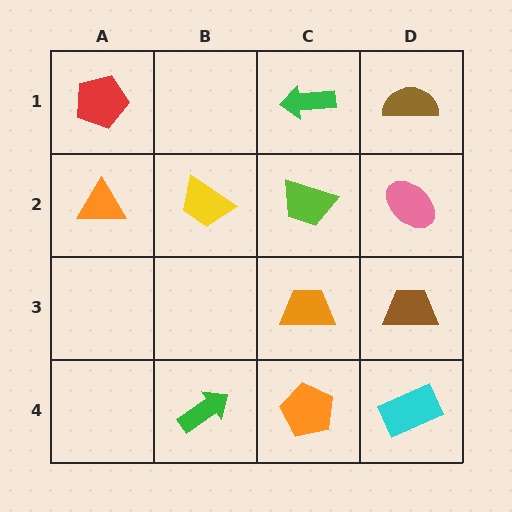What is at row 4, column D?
A cyan rectangle.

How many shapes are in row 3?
2 shapes.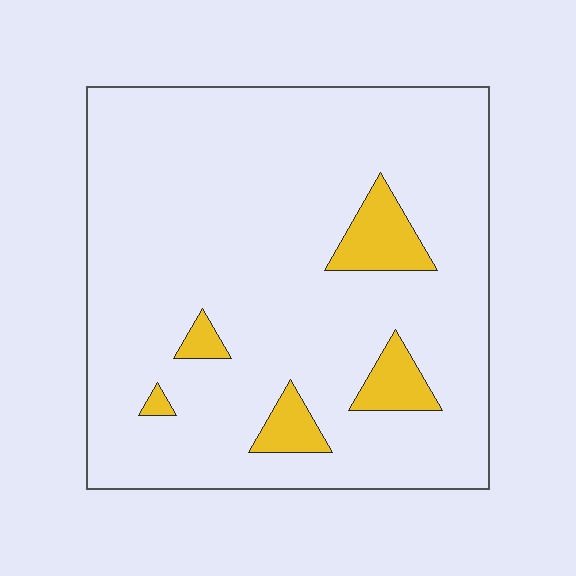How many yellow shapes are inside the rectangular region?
5.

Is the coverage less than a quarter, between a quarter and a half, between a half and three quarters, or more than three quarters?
Less than a quarter.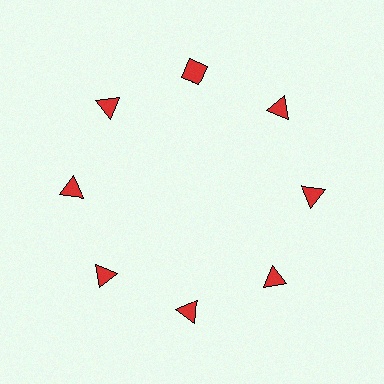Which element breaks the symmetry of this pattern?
The red diamond at roughly the 12 o'clock position breaks the symmetry. All other shapes are red triangles.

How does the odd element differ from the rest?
It has a different shape: diamond instead of triangle.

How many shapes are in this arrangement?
There are 8 shapes arranged in a ring pattern.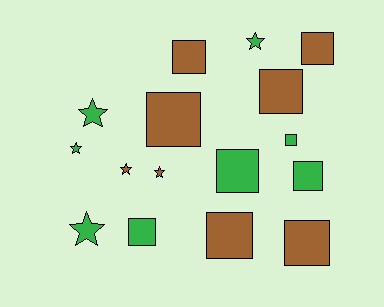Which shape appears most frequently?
Square, with 10 objects.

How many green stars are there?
There are 4 green stars.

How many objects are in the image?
There are 16 objects.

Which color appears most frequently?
Green, with 8 objects.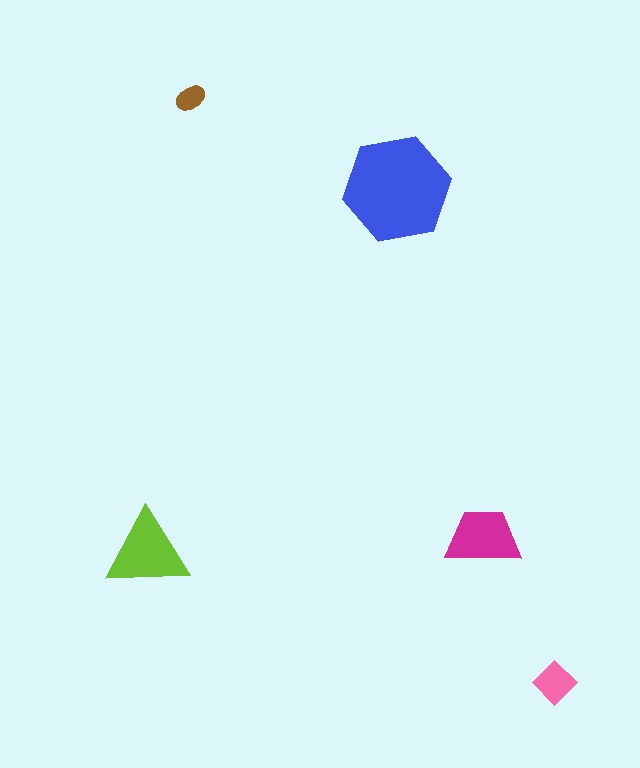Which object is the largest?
The blue hexagon.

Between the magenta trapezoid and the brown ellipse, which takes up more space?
The magenta trapezoid.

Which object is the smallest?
The brown ellipse.